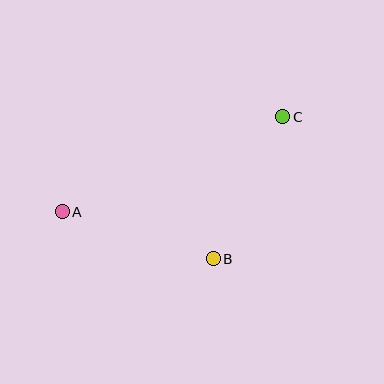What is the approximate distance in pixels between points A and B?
The distance between A and B is approximately 158 pixels.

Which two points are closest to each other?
Points B and C are closest to each other.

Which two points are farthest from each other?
Points A and C are farthest from each other.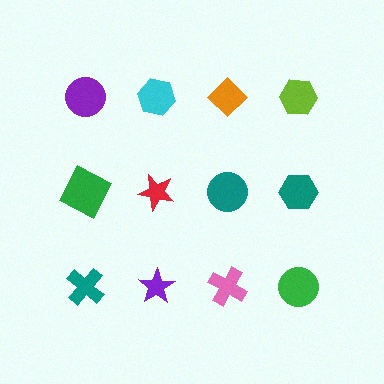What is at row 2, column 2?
A red star.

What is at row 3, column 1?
A teal cross.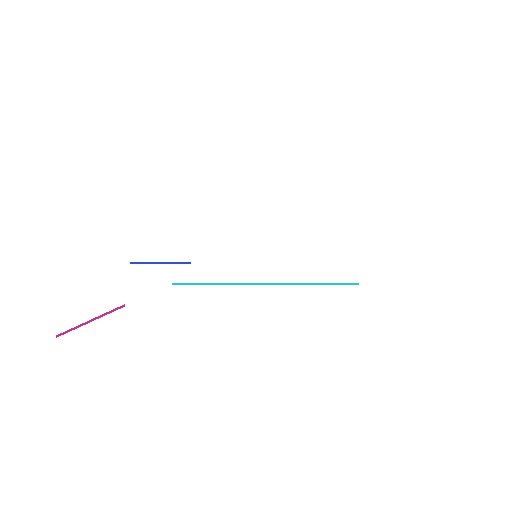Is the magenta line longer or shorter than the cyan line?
The cyan line is longer than the magenta line.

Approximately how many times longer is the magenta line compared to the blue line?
The magenta line is approximately 1.2 times the length of the blue line.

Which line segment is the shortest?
The blue line is the shortest at approximately 60 pixels.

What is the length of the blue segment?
The blue segment is approximately 60 pixels long.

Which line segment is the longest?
The cyan line is the longest at approximately 186 pixels.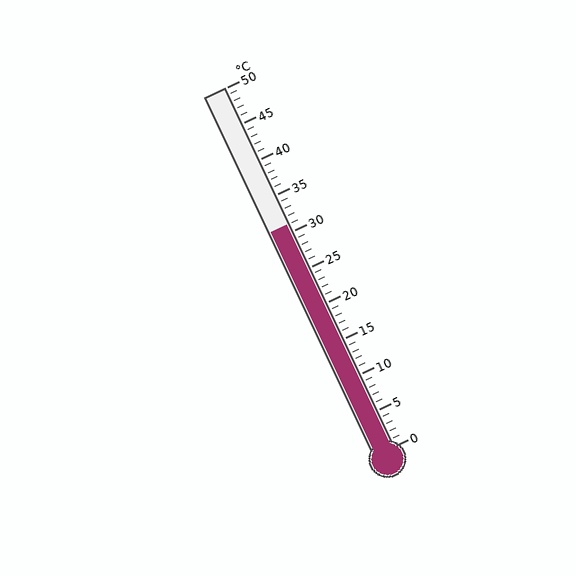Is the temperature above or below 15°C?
The temperature is above 15°C.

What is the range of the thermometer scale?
The thermometer scale ranges from 0°C to 50°C.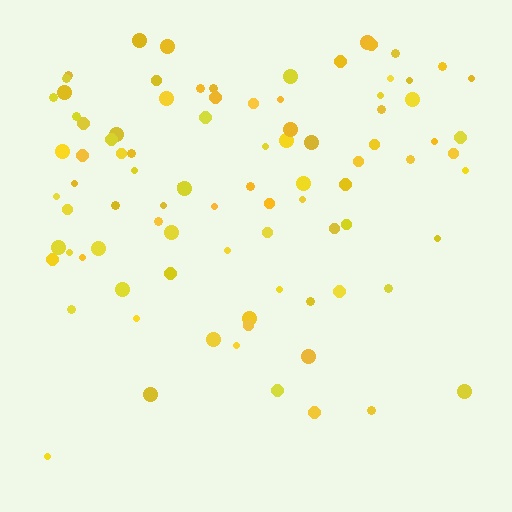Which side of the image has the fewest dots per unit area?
The bottom.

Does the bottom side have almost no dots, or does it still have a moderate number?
Still a moderate number, just noticeably fewer than the top.